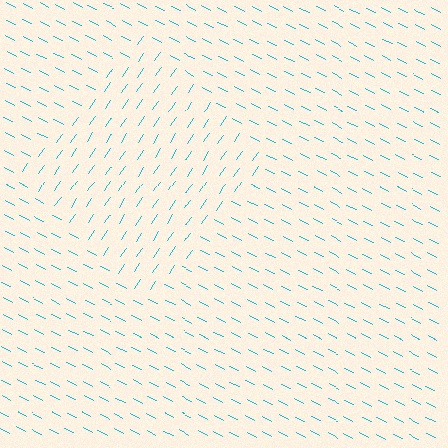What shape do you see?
I see a diamond.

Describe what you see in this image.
The image is filled with small cyan line segments. A diamond region in the image has lines oriented differently from the surrounding lines, creating a visible texture boundary.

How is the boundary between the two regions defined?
The boundary is defined purely by a change in line orientation (approximately 83 degrees difference). All lines are the same color and thickness.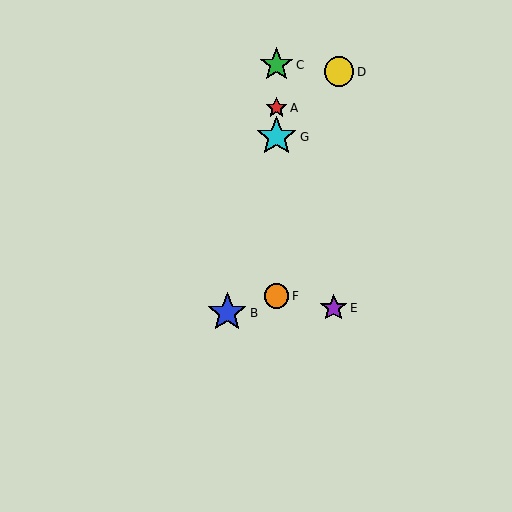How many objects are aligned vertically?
4 objects (A, C, F, G) are aligned vertically.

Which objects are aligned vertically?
Objects A, C, F, G are aligned vertically.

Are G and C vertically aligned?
Yes, both are at x≈277.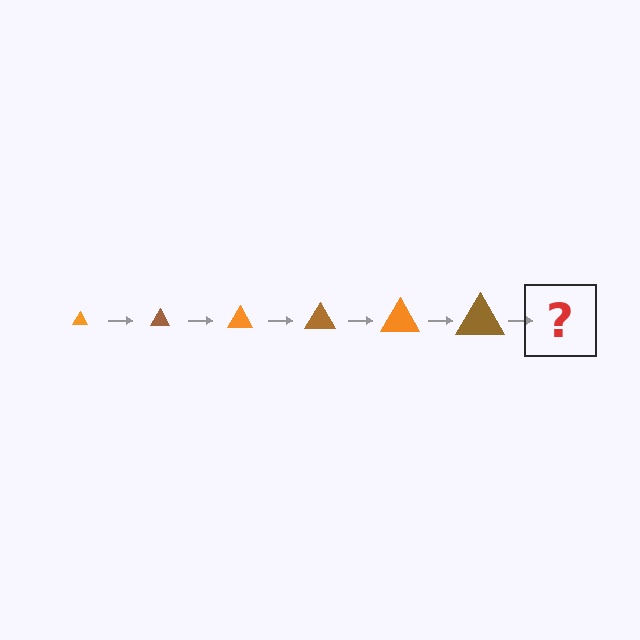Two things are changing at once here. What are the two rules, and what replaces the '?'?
The two rules are that the triangle grows larger each step and the color cycles through orange and brown. The '?' should be an orange triangle, larger than the previous one.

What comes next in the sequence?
The next element should be an orange triangle, larger than the previous one.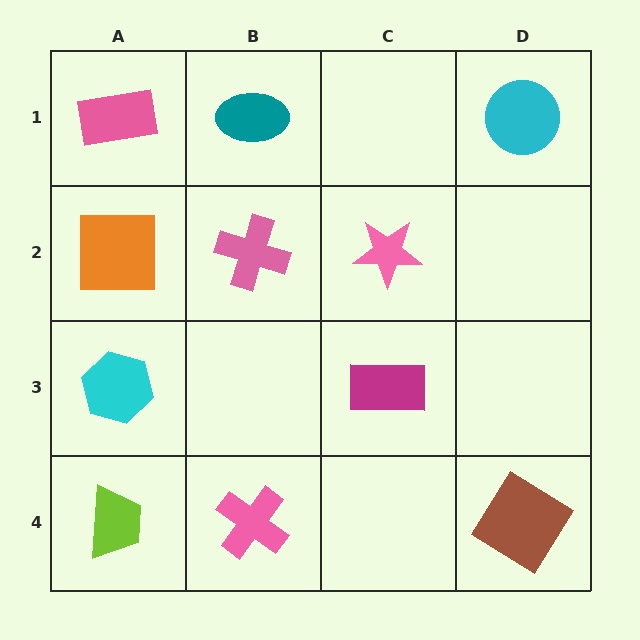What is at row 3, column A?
A cyan hexagon.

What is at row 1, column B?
A teal ellipse.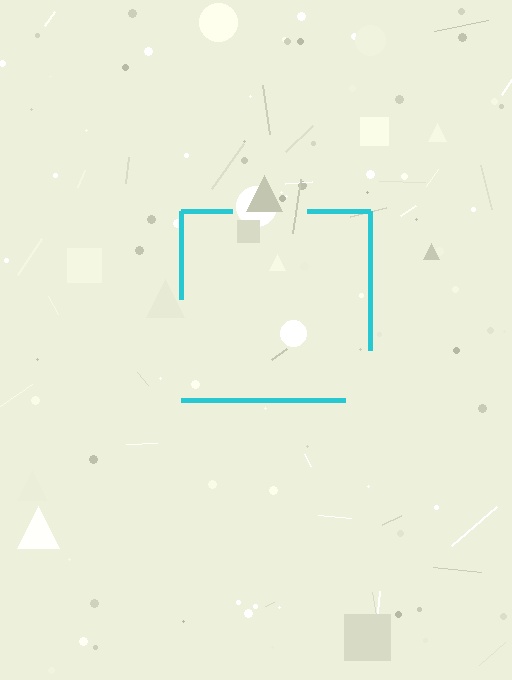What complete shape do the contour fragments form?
The contour fragments form a square.